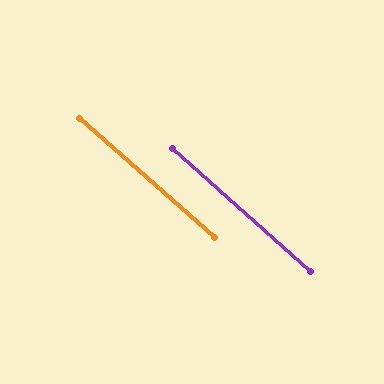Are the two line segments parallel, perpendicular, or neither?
Parallel — their directions differ by only 0.4°.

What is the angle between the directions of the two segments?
Approximately 0 degrees.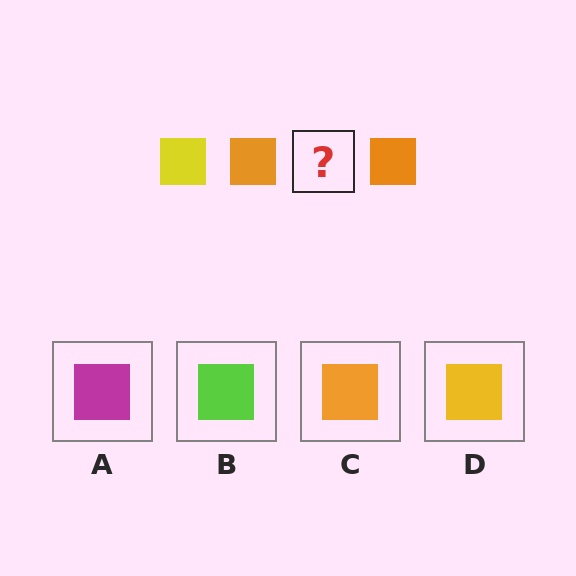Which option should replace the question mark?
Option D.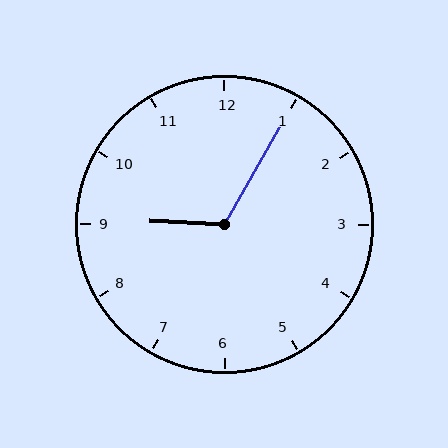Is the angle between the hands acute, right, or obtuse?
It is obtuse.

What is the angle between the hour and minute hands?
Approximately 118 degrees.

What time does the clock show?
9:05.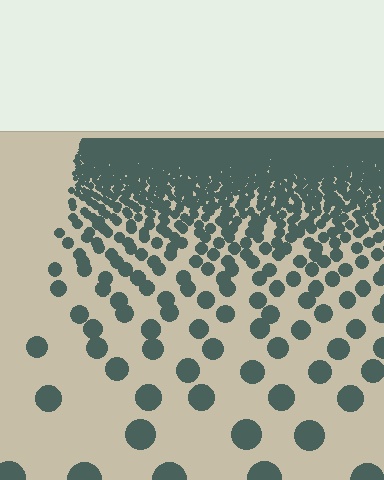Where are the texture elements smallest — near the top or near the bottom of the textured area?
Near the top.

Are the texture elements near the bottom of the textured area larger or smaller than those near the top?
Larger. Near the bottom, elements are closer to the viewer and appear at a bigger on-screen size.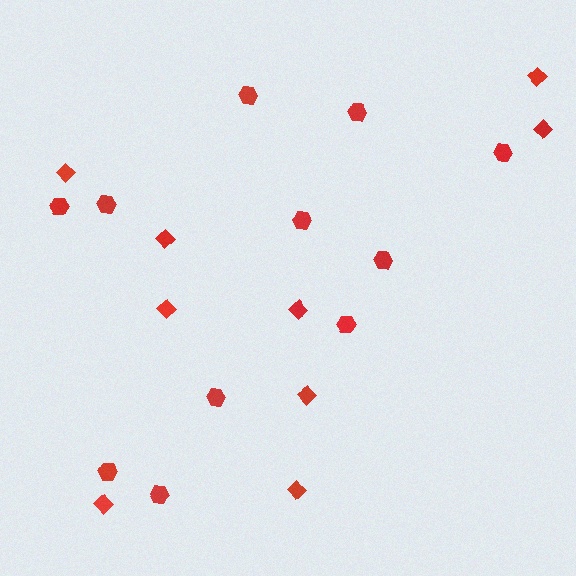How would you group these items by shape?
There are 2 groups: one group of hexagons (11) and one group of diamonds (9).